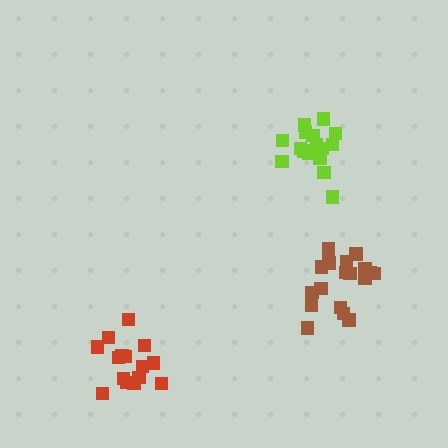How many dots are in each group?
Group 1: 15 dots, Group 2: 16 dots, Group 3: 18 dots (49 total).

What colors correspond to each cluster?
The clusters are colored: red, lime, brown.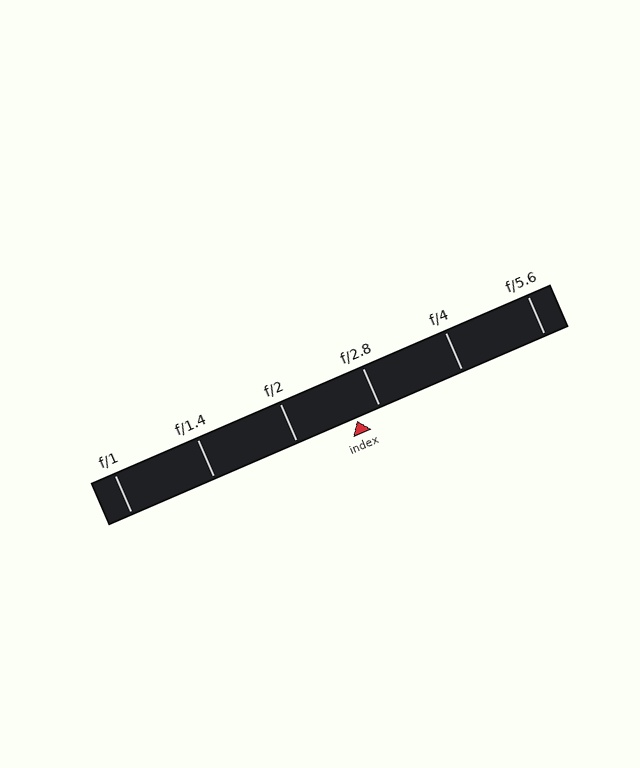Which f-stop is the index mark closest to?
The index mark is closest to f/2.8.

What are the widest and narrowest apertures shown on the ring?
The widest aperture shown is f/1 and the narrowest is f/5.6.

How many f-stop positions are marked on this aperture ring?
There are 6 f-stop positions marked.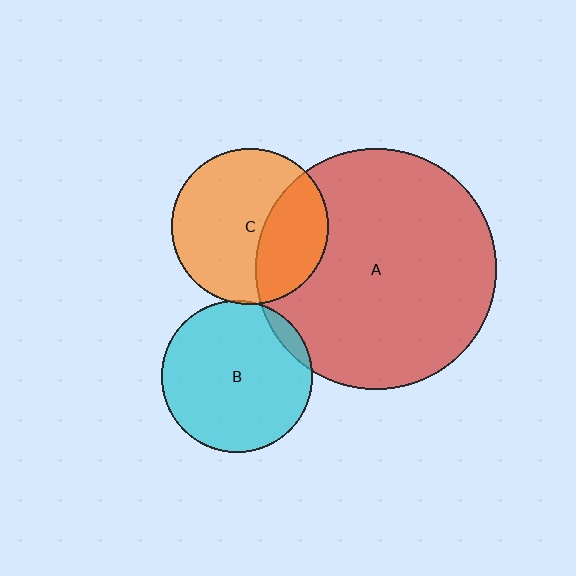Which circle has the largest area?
Circle A (red).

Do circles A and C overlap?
Yes.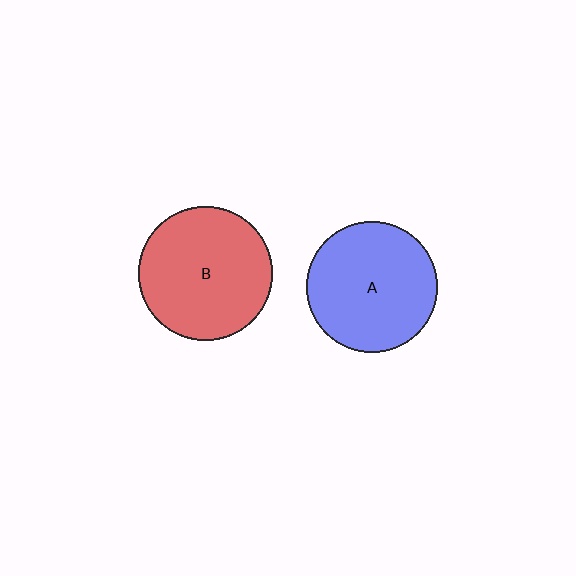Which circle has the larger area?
Circle B (red).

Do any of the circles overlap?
No, none of the circles overlap.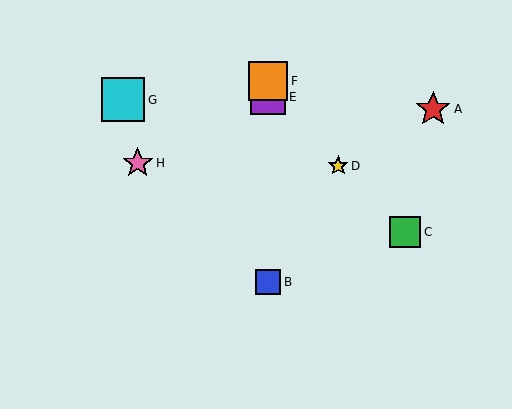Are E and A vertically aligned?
No, E is at x≈268 and A is at x≈433.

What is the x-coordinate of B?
Object B is at x≈268.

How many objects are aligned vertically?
3 objects (B, E, F) are aligned vertically.